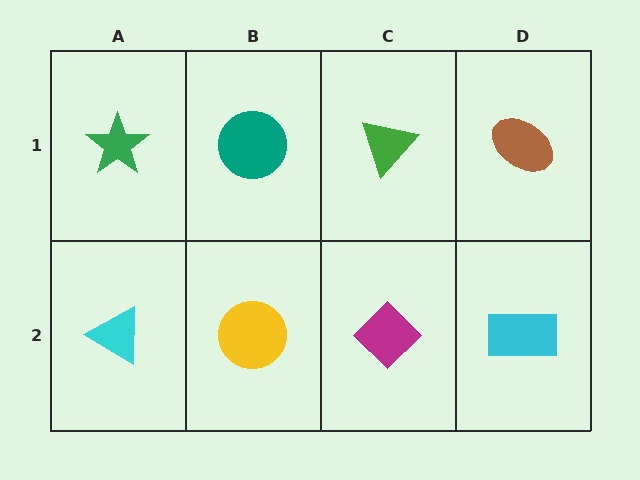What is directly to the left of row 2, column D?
A magenta diamond.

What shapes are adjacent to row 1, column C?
A magenta diamond (row 2, column C), a teal circle (row 1, column B), a brown ellipse (row 1, column D).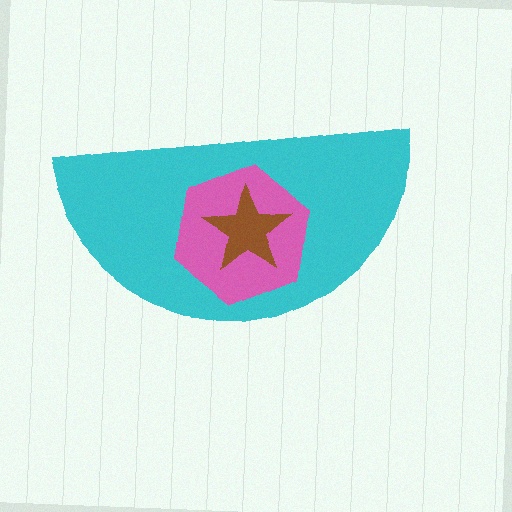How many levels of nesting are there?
3.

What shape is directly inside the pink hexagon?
The brown star.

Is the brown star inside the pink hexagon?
Yes.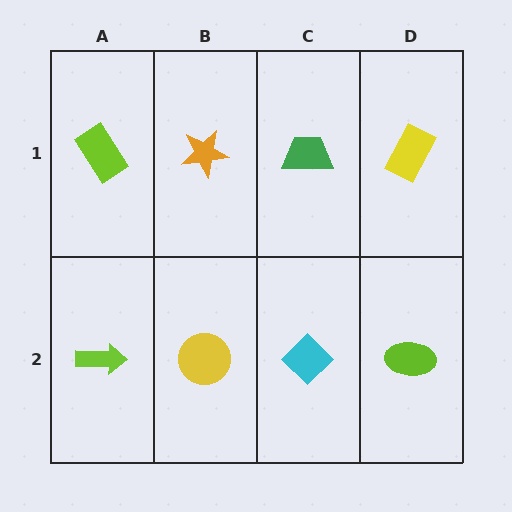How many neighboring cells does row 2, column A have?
2.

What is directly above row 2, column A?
A lime rectangle.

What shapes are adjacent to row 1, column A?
A lime arrow (row 2, column A), an orange star (row 1, column B).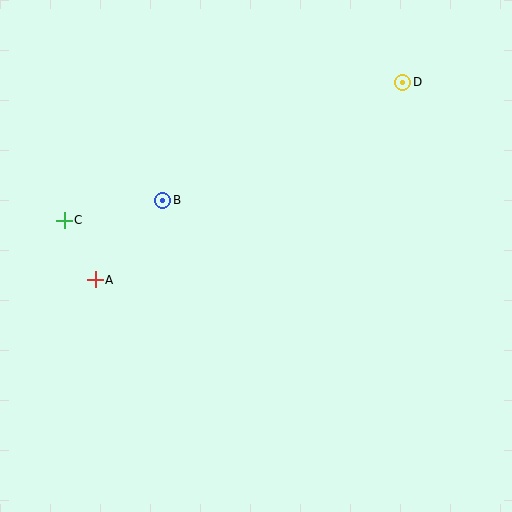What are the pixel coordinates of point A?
Point A is at (95, 280).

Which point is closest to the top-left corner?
Point C is closest to the top-left corner.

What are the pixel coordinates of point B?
Point B is at (163, 200).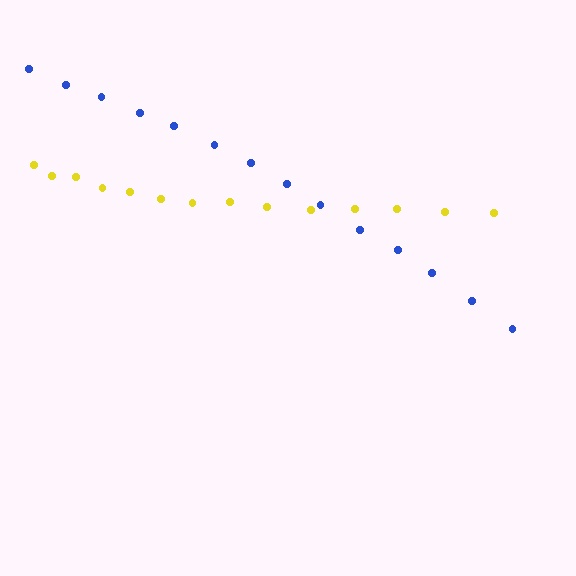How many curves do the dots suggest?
There are 2 distinct paths.